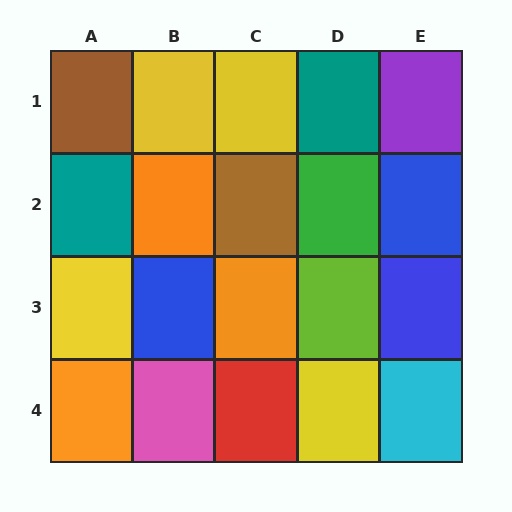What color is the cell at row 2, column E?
Blue.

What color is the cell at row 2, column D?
Green.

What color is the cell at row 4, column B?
Pink.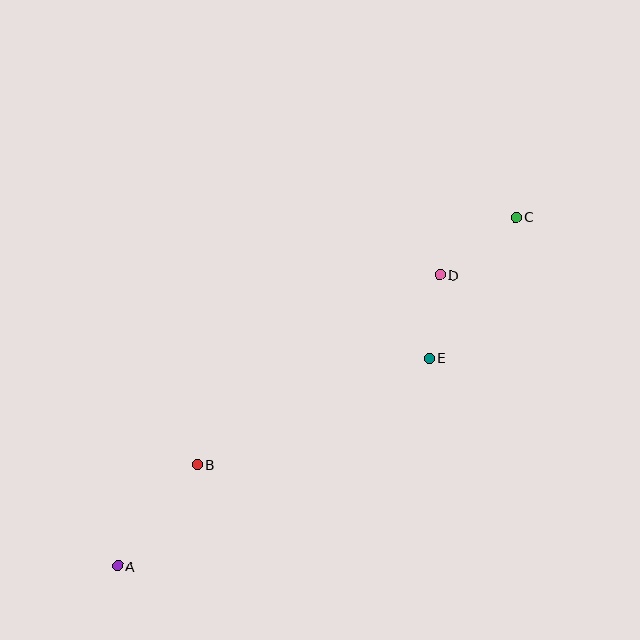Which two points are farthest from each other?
Points A and C are farthest from each other.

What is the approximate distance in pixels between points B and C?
The distance between B and C is approximately 404 pixels.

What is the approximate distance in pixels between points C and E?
The distance between C and E is approximately 165 pixels.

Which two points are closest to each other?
Points D and E are closest to each other.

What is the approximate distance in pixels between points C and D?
The distance between C and D is approximately 96 pixels.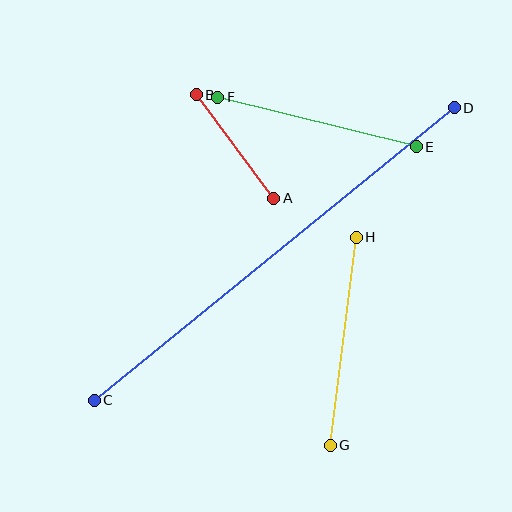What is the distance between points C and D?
The distance is approximately 464 pixels.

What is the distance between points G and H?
The distance is approximately 209 pixels.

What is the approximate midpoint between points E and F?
The midpoint is at approximately (317, 122) pixels.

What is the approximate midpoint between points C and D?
The midpoint is at approximately (274, 254) pixels.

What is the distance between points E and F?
The distance is approximately 205 pixels.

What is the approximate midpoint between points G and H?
The midpoint is at approximately (343, 341) pixels.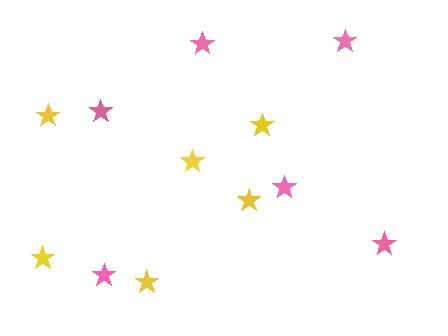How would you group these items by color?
There are 2 groups: one group of yellow stars (6) and one group of pink stars (6).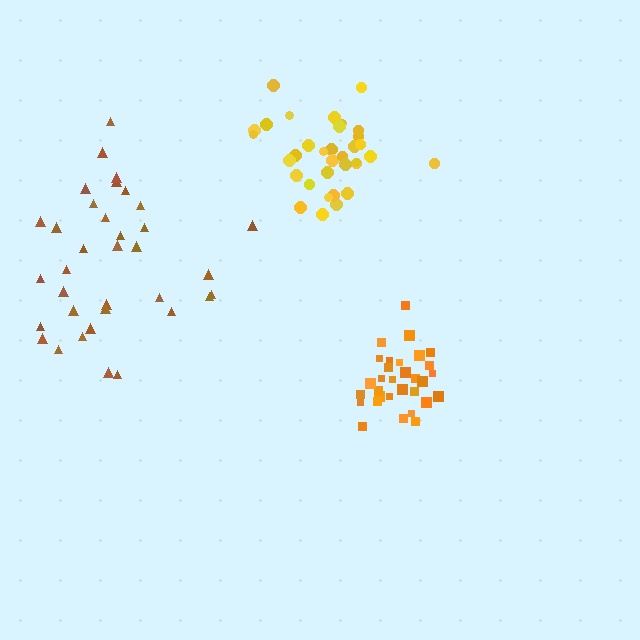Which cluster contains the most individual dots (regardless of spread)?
Brown (35).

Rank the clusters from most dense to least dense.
yellow, orange, brown.